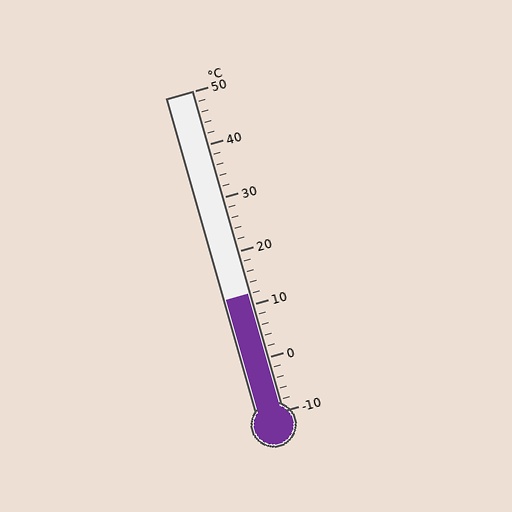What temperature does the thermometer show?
The thermometer shows approximately 12°C.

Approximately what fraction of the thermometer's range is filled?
The thermometer is filled to approximately 35% of its range.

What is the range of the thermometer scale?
The thermometer scale ranges from -10°C to 50°C.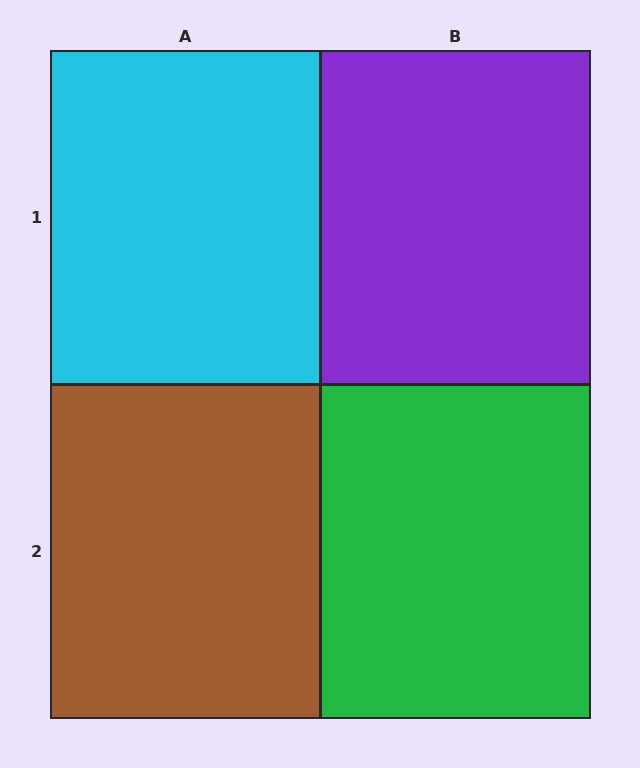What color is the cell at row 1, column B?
Purple.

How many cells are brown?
1 cell is brown.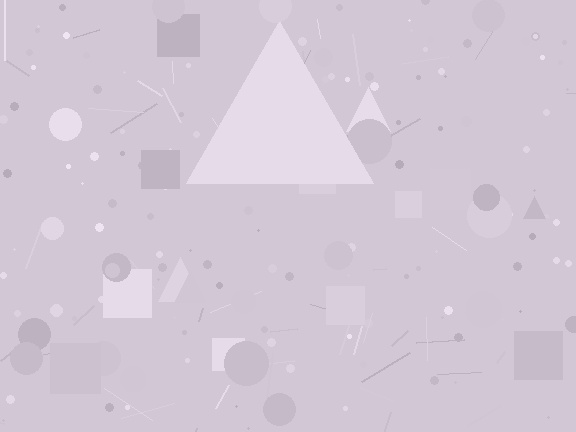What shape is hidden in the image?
A triangle is hidden in the image.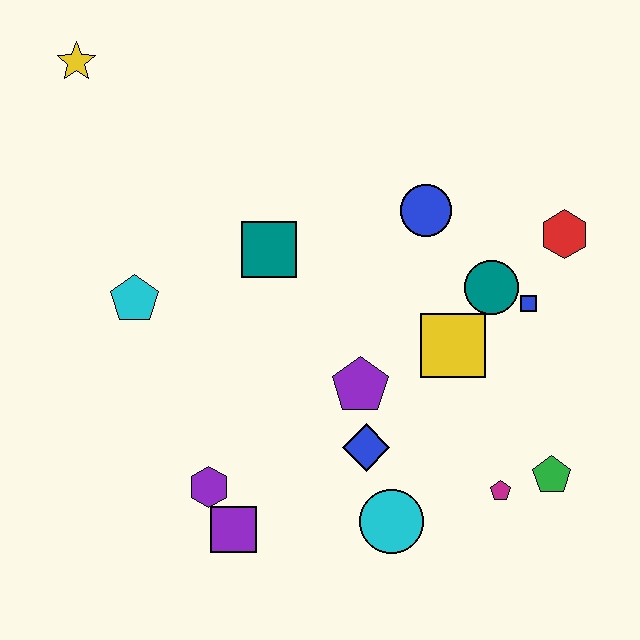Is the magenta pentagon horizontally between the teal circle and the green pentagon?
Yes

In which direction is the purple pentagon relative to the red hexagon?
The purple pentagon is to the left of the red hexagon.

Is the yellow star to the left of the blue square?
Yes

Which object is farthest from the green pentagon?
The yellow star is farthest from the green pentagon.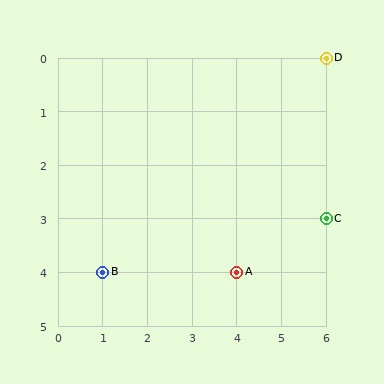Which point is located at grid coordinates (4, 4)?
Point A is at (4, 4).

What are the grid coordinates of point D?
Point D is at grid coordinates (6, 0).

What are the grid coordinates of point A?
Point A is at grid coordinates (4, 4).